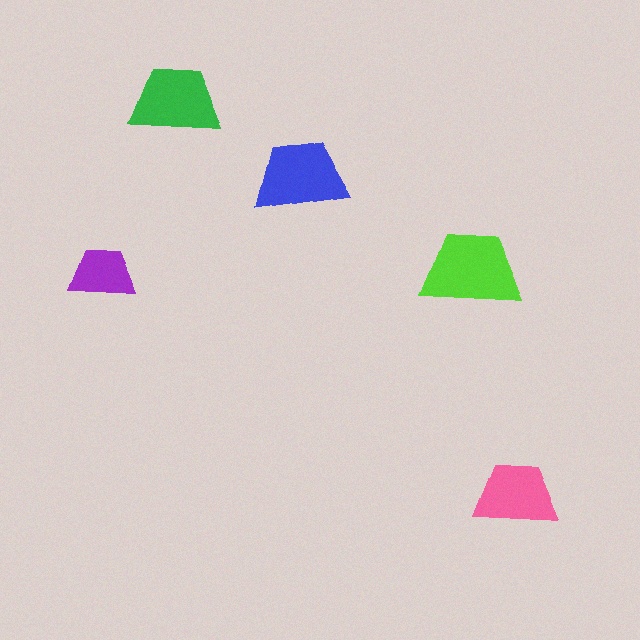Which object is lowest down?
The pink trapezoid is bottommost.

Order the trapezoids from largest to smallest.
the lime one, the blue one, the green one, the pink one, the purple one.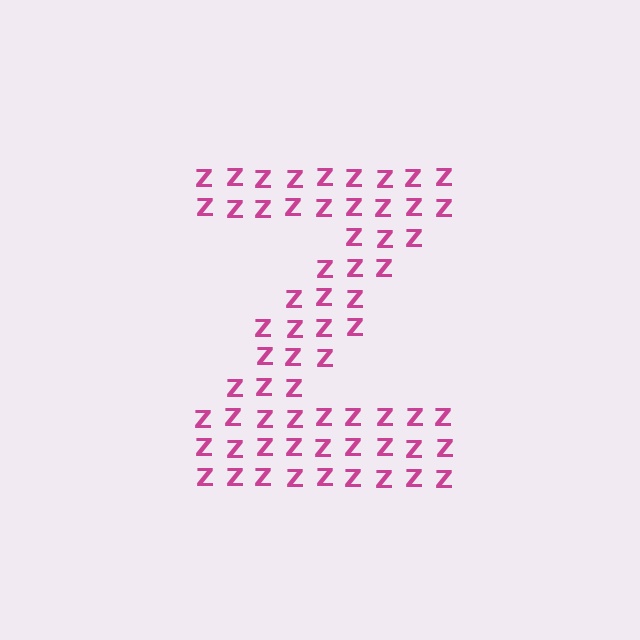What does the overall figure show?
The overall figure shows the letter Z.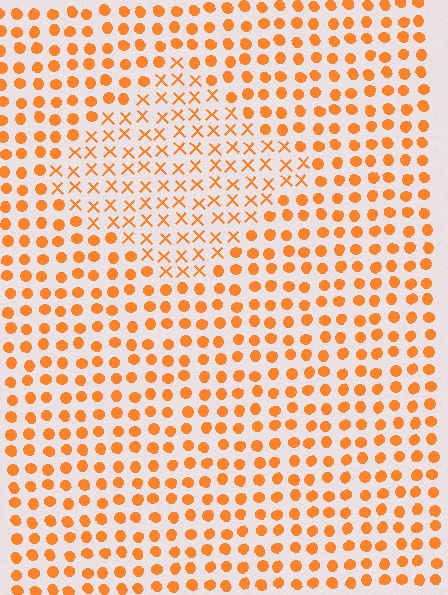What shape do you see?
I see a diamond.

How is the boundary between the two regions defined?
The boundary is defined by a change in element shape: X marks inside vs. circles outside. All elements share the same color and spacing.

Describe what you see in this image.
The image is filled with small orange elements arranged in a uniform grid. A diamond-shaped region contains X marks, while the surrounding area contains circles. The boundary is defined purely by the change in element shape.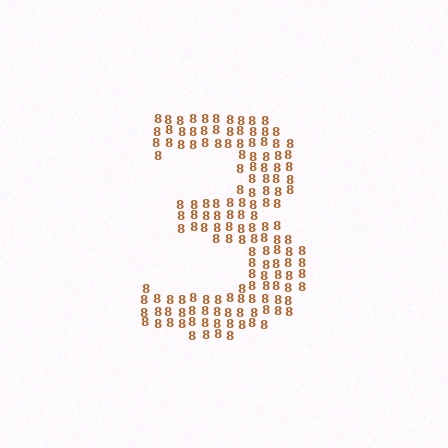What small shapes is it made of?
It is made of small digit 8's.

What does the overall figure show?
The overall figure shows the digit 3.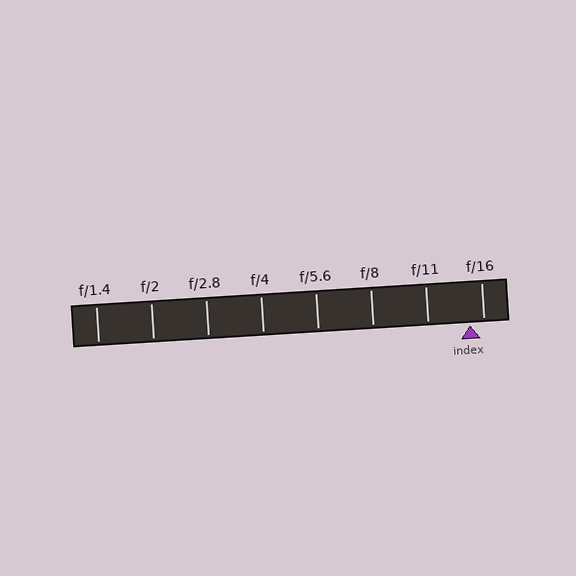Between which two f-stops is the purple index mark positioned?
The index mark is between f/11 and f/16.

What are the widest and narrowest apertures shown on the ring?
The widest aperture shown is f/1.4 and the narrowest is f/16.